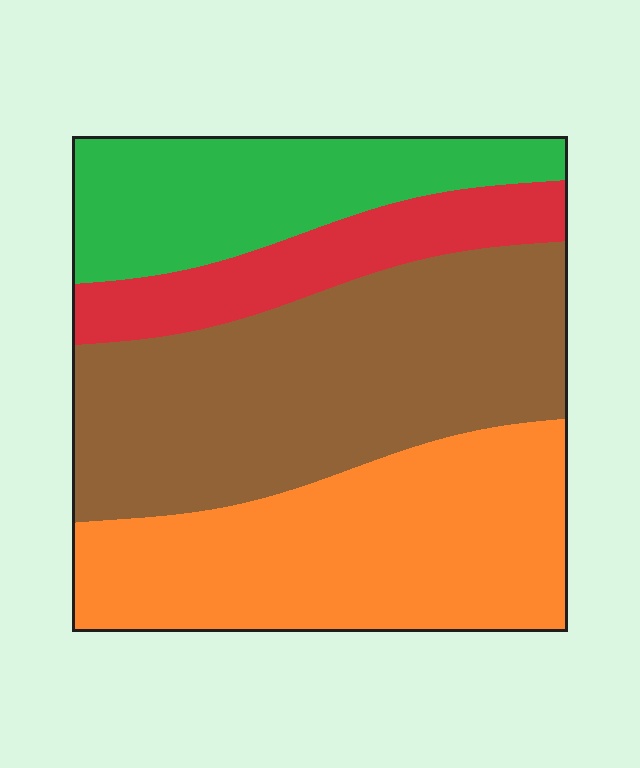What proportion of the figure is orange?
Orange takes up about one third (1/3) of the figure.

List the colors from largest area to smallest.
From largest to smallest: brown, orange, green, red.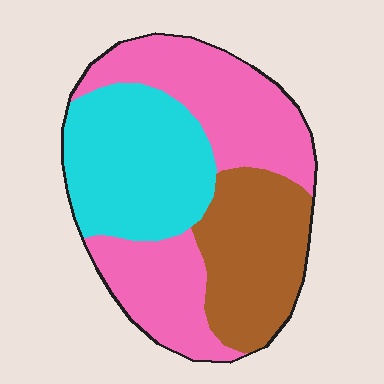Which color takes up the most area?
Pink, at roughly 45%.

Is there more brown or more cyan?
Cyan.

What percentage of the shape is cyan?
Cyan covers roughly 30% of the shape.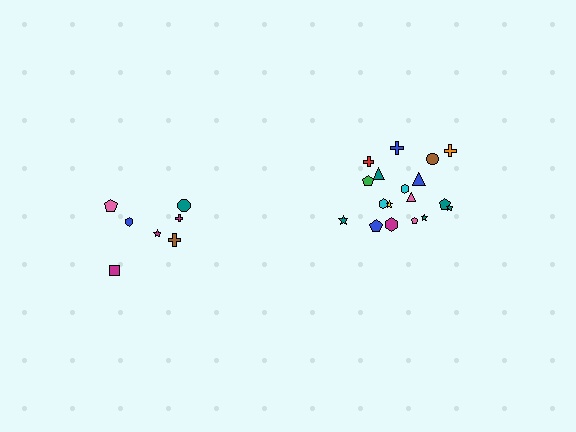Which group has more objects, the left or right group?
The right group.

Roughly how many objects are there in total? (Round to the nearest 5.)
Roughly 25 objects in total.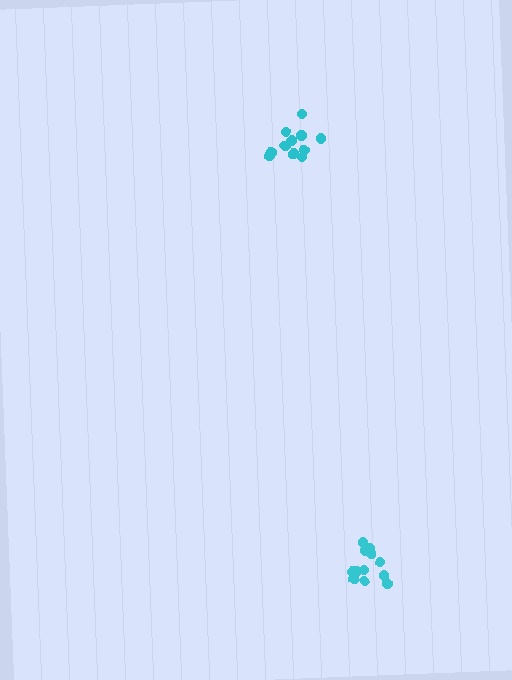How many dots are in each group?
Group 1: 11 dots, Group 2: 12 dots (23 total).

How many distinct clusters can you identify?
There are 2 distinct clusters.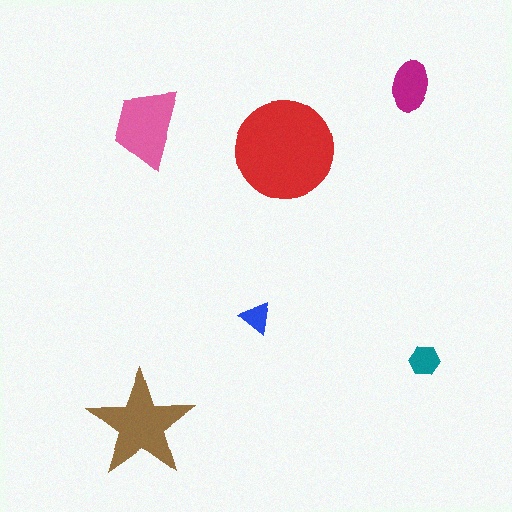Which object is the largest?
The red circle.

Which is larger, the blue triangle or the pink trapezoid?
The pink trapezoid.